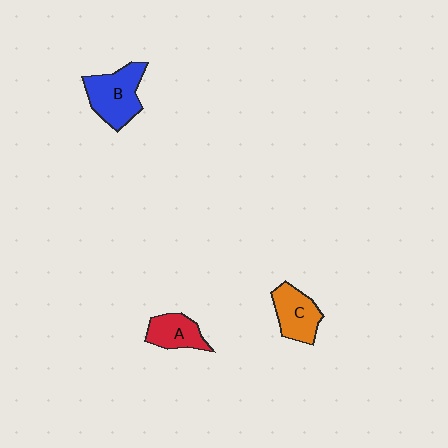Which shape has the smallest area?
Shape A (red).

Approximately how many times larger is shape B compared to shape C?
Approximately 1.3 times.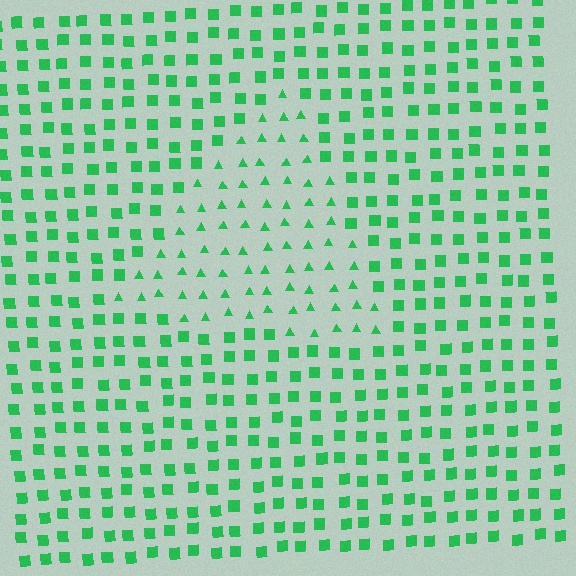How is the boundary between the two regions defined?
The boundary is defined by a change in element shape: triangles inside vs. squares outside. All elements share the same color and spacing.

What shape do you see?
I see a triangle.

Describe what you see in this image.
The image is filled with small green elements arranged in a uniform grid. A triangle-shaped region contains triangles, while the surrounding area contains squares. The boundary is defined purely by the change in element shape.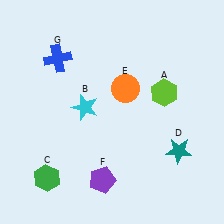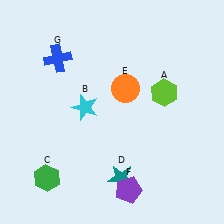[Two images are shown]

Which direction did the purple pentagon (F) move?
The purple pentagon (F) moved right.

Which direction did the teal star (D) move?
The teal star (D) moved left.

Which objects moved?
The objects that moved are: the teal star (D), the purple pentagon (F).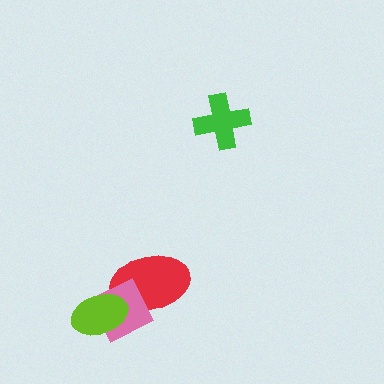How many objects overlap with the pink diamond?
2 objects overlap with the pink diamond.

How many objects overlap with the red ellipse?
2 objects overlap with the red ellipse.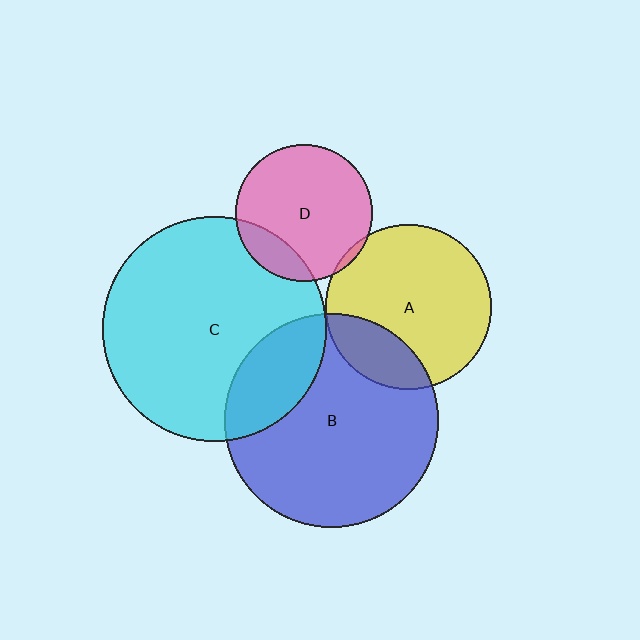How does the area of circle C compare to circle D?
Approximately 2.7 times.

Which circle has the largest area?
Circle C (cyan).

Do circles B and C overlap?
Yes.